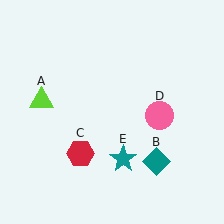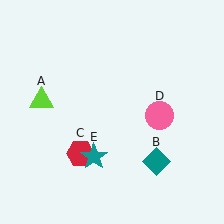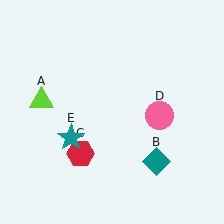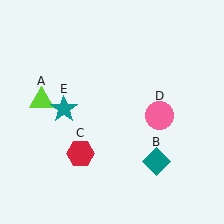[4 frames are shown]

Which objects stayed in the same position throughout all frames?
Lime triangle (object A) and teal diamond (object B) and red hexagon (object C) and pink circle (object D) remained stationary.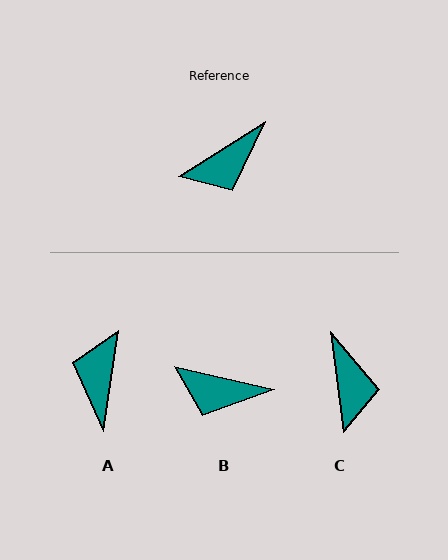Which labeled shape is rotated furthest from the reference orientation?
A, about 131 degrees away.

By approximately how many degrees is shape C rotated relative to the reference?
Approximately 65 degrees counter-clockwise.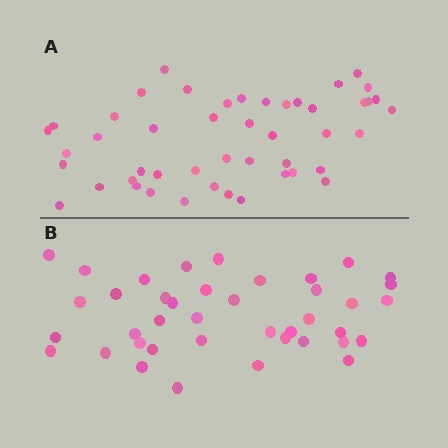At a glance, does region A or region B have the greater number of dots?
Region A (the top region) has more dots.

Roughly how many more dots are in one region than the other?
Region A has roughly 8 or so more dots than region B.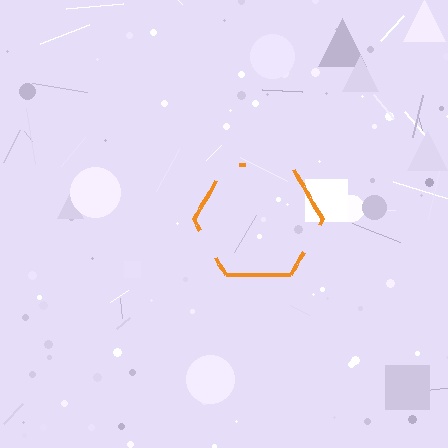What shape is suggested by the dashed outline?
The dashed outline suggests a hexagon.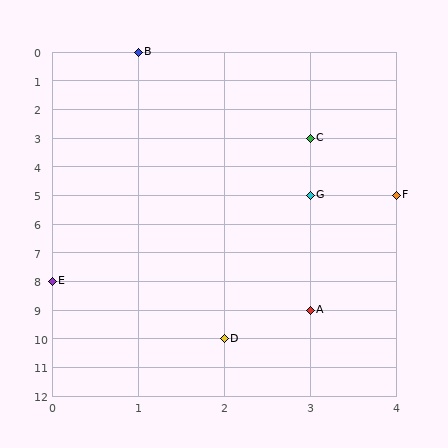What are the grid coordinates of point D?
Point D is at grid coordinates (2, 10).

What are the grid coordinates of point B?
Point B is at grid coordinates (1, 0).